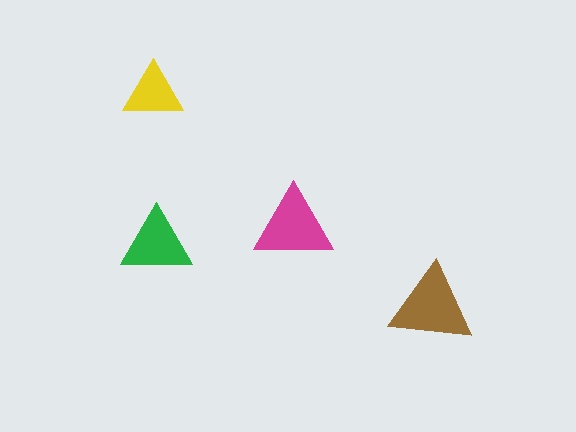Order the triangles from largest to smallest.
the brown one, the magenta one, the green one, the yellow one.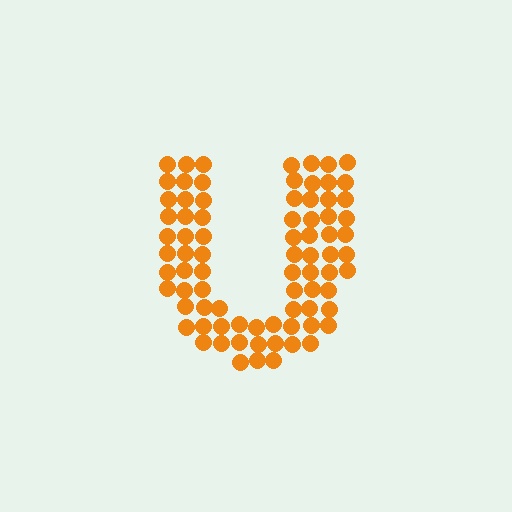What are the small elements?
The small elements are circles.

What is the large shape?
The large shape is the letter U.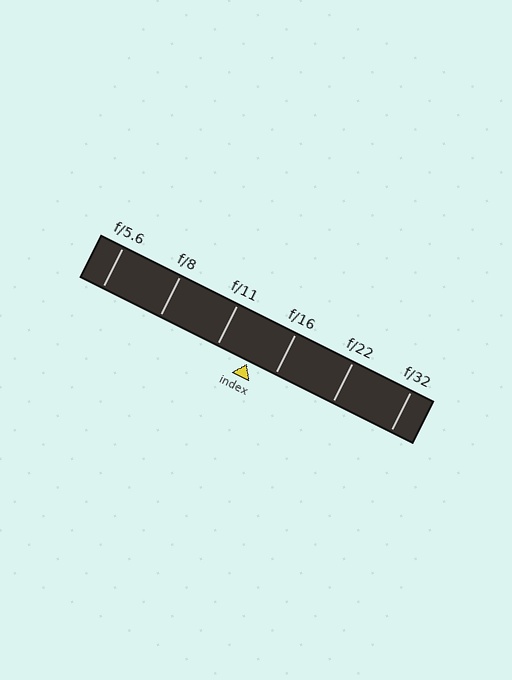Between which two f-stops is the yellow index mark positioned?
The index mark is between f/11 and f/16.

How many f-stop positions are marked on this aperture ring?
There are 6 f-stop positions marked.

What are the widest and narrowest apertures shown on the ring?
The widest aperture shown is f/5.6 and the narrowest is f/32.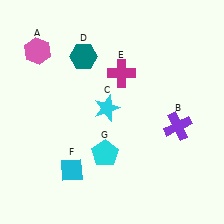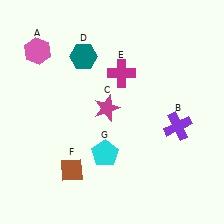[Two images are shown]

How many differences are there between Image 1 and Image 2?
There are 2 differences between the two images.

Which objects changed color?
C changed from cyan to magenta. F changed from cyan to brown.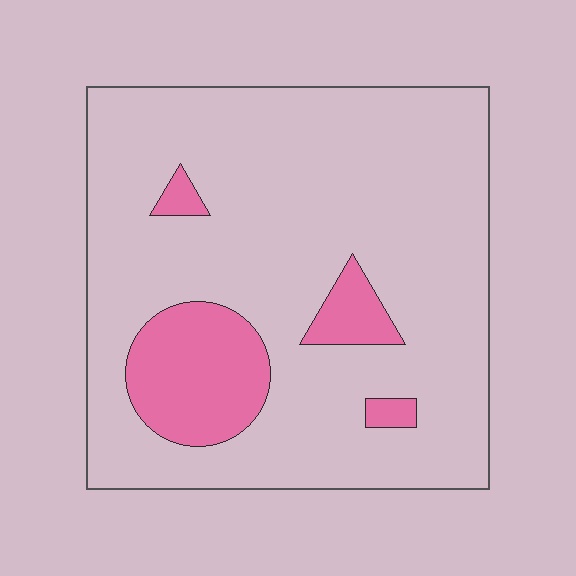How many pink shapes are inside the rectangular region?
4.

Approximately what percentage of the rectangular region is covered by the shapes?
Approximately 15%.